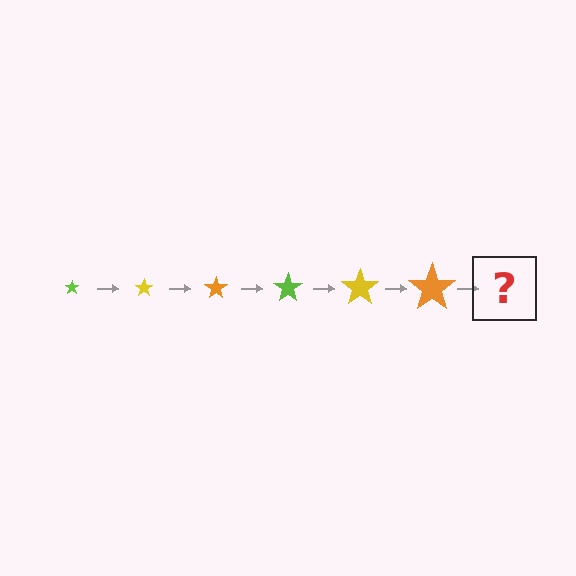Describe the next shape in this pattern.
It should be a lime star, larger than the previous one.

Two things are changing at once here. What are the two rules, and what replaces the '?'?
The two rules are that the star grows larger each step and the color cycles through lime, yellow, and orange. The '?' should be a lime star, larger than the previous one.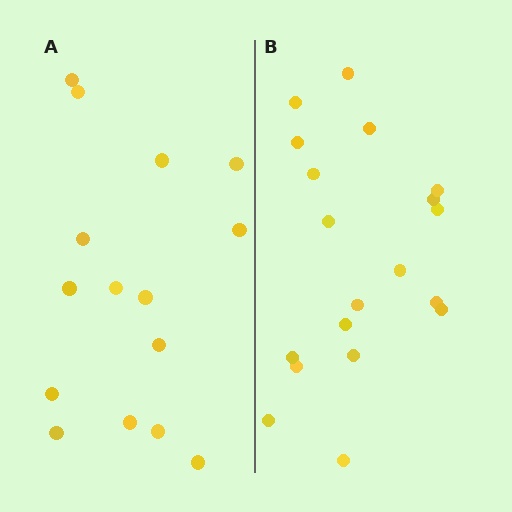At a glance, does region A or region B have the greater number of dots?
Region B (the right region) has more dots.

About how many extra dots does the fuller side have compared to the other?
Region B has about 4 more dots than region A.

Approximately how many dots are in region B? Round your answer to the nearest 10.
About 20 dots. (The exact count is 19, which rounds to 20.)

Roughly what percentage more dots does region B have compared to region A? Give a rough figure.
About 25% more.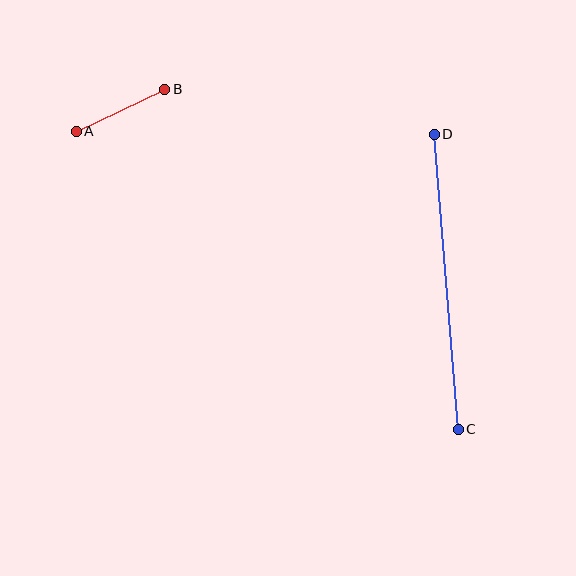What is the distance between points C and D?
The distance is approximately 296 pixels.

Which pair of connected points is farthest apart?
Points C and D are farthest apart.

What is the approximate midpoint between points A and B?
The midpoint is at approximately (121, 110) pixels.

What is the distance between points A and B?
The distance is approximately 98 pixels.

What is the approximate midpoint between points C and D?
The midpoint is at approximately (446, 282) pixels.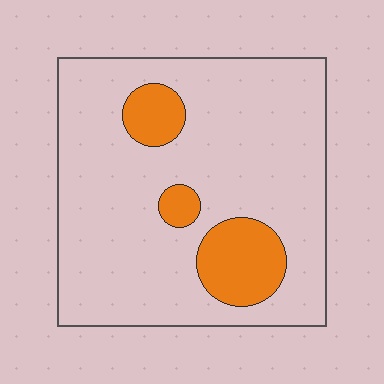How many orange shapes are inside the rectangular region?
3.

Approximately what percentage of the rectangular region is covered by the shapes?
Approximately 15%.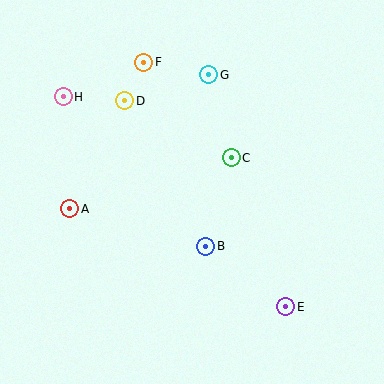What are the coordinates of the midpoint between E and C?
The midpoint between E and C is at (259, 232).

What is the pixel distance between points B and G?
The distance between B and G is 172 pixels.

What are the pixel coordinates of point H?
Point H is at (63, 97).